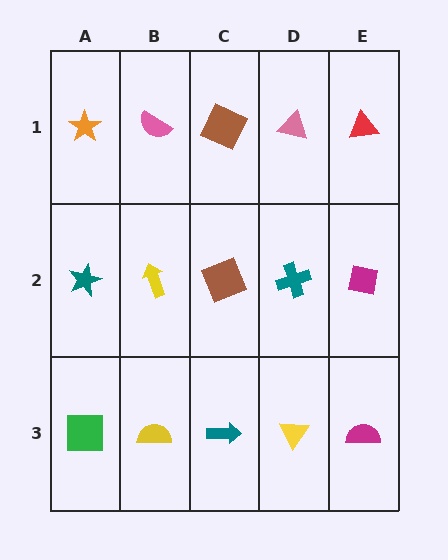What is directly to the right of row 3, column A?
A yellow semicircle.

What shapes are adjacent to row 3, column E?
A magenta square (row 2, column E), a yellow triangle (row 3, column D).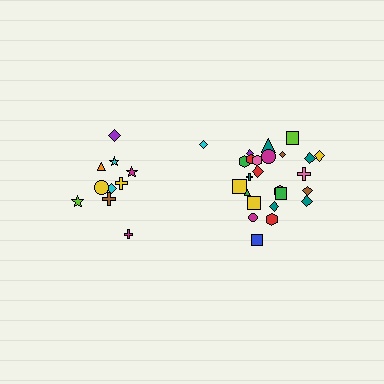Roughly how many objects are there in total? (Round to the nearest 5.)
Roughly 35 objects in total.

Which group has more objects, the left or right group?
The right group.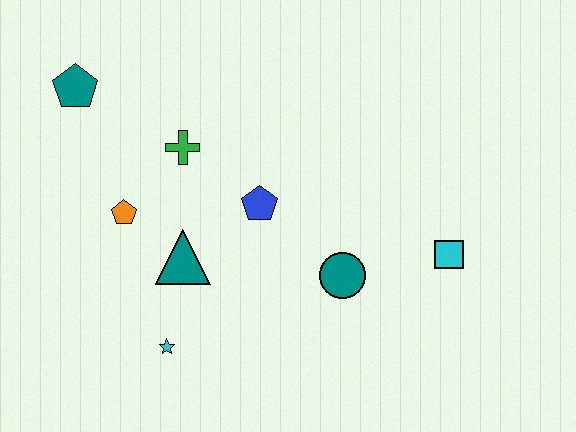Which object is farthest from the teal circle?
The teal pentagon is farthest from the teal circle.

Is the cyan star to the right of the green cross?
No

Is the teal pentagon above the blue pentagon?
Yes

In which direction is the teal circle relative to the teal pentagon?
The teal circle is to the right of the teal pentagon.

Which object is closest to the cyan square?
The teal circle is closest to the cyan square.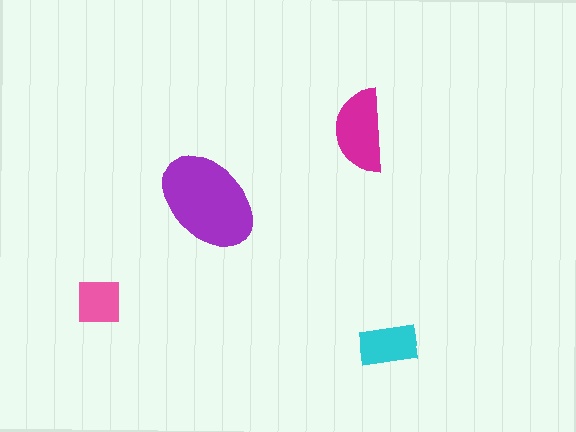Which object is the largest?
The purple ellipse.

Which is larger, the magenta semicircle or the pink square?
The magenta semicircle.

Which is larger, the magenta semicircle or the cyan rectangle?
The magenta semicircle.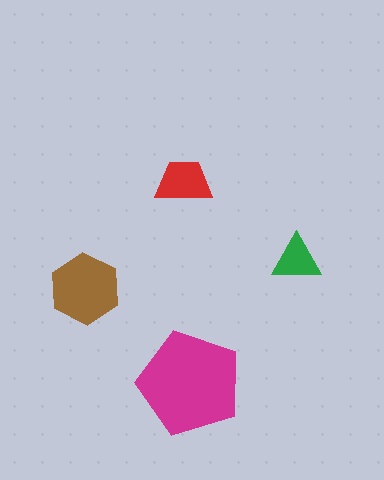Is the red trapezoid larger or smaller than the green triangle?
Larger.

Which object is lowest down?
The magenta pentagon is bottommost.